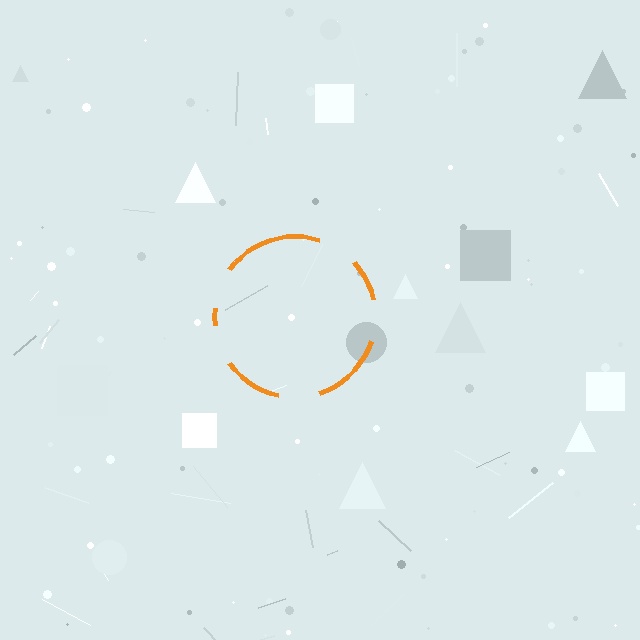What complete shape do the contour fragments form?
The contour fragments form a circle.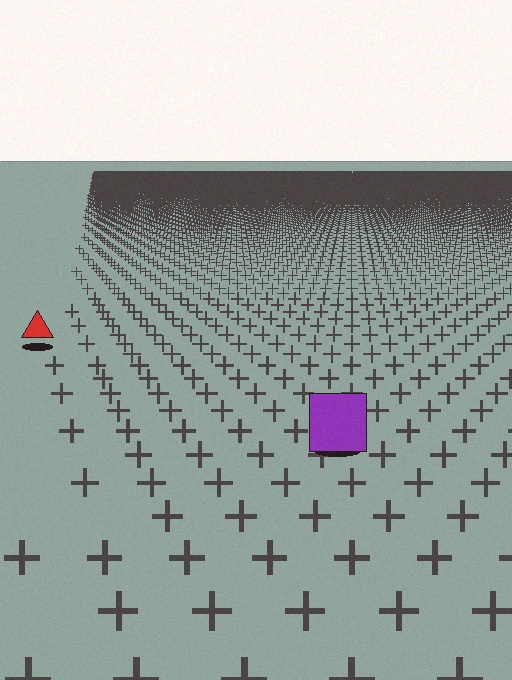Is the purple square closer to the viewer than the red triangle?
Yes. The purple square is closer — you can tell from the texture gradient: the ground texture is coarser near it.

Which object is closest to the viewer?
The purple square is closest. The texture marks near it are larger and more spread out.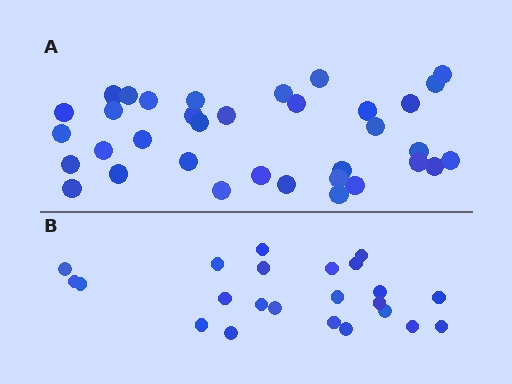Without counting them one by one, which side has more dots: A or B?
Region A (the top region) has more dots.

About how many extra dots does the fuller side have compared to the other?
Region A has roughly 12 or so more dots than region B.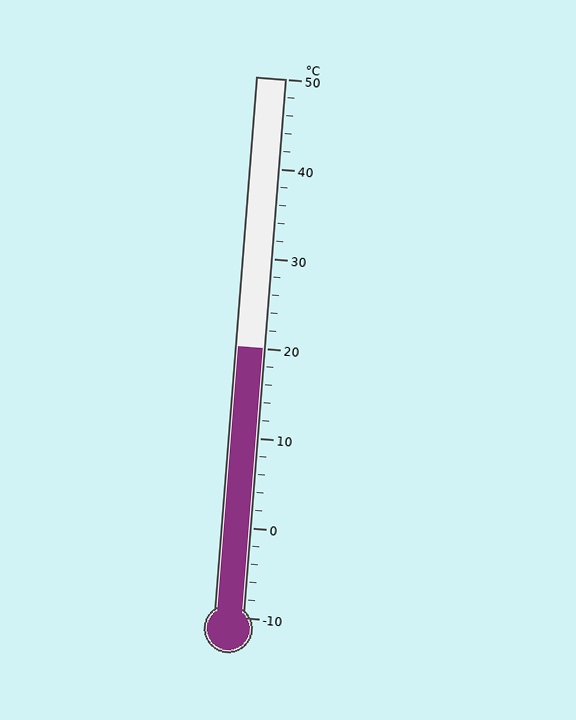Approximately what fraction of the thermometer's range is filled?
The thermometer is filled to approximately 50% of its range.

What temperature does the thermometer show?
The thermometer shows approximately 20°C.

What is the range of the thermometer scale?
The thermometer scale ranges from -10°C to 50°C.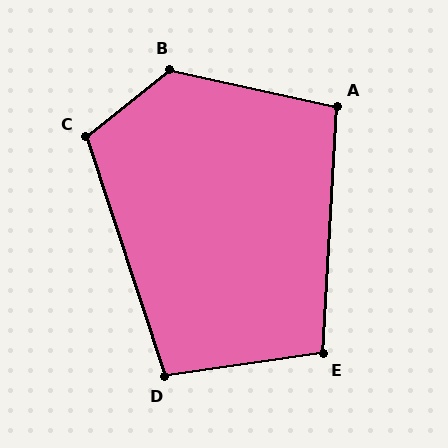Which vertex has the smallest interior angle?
A, at approximately 99 degrees.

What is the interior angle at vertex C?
Approximately 111 degrees (obtuse).